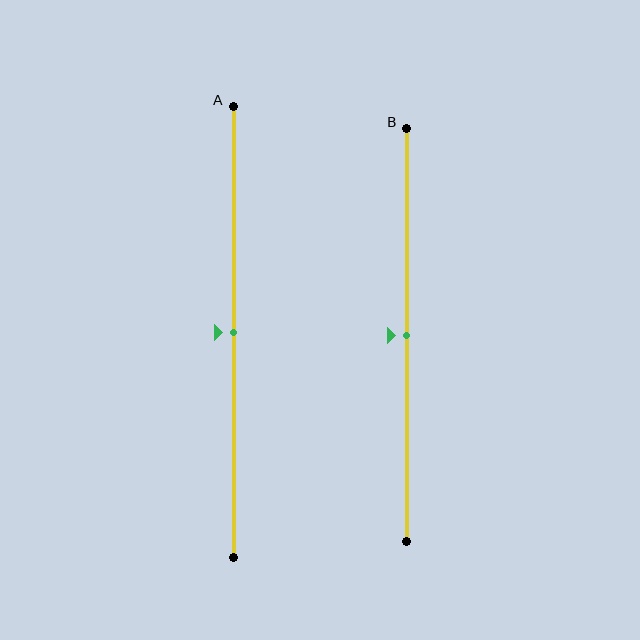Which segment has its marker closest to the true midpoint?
Segment A has its marker closest to the true midpoint.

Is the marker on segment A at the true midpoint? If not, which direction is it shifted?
Yes, the marker on segment A is at the true midpoint.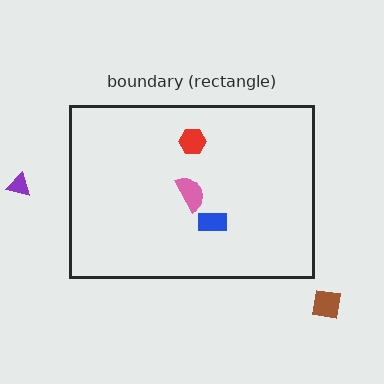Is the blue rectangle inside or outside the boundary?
Inside.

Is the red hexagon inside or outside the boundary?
Inside.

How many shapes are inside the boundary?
3 inside, 2 outside.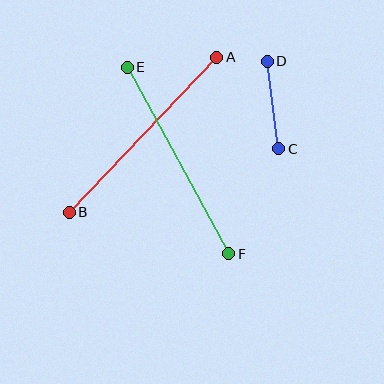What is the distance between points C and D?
The distance is approximately 88 pixels.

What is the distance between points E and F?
The distance is approximately 212 pixels.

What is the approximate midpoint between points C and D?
The midpoint is at approximately (273, 105) pixels.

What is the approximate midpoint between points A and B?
The midpoint is at approximately (143, 135) pixels.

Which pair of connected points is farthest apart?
Points A and B are farthest apart.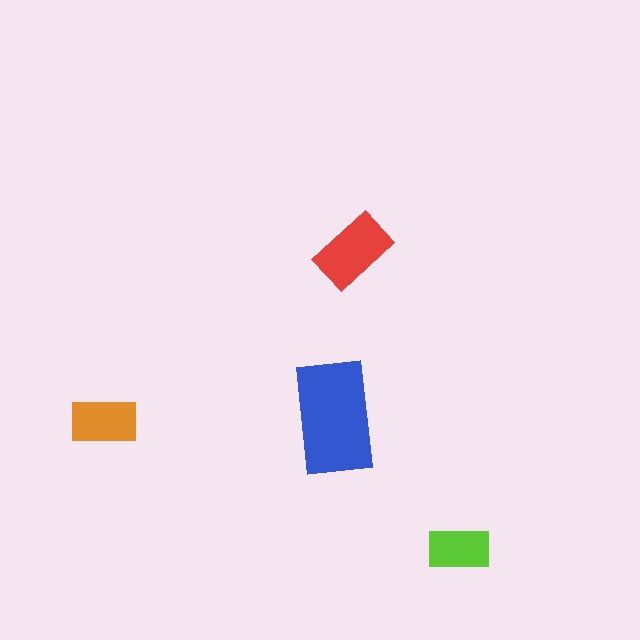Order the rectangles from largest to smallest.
the blue one, the red one, the orange one, the lime one.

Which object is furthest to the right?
The lime rectangle is rightmost.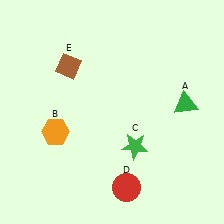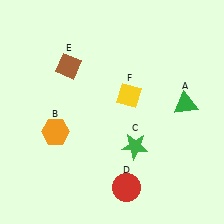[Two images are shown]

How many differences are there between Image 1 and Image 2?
There is 1 difference between the two images.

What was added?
A yellow diamond (F) was added in Image 2.